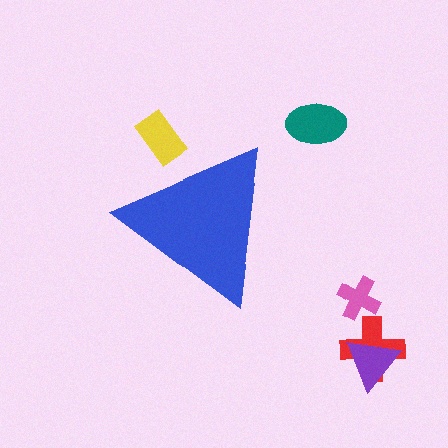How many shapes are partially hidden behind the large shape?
1 shape is partially hidden.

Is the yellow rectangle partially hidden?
Yes, the yellow rectangle is partially hidden behind the blue triangle.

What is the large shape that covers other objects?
A blue triangle.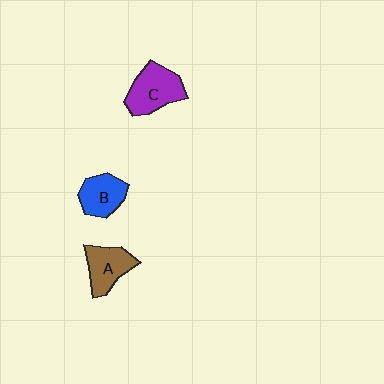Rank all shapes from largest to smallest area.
From largest to smallest: C (purple), A (brown), B (blue).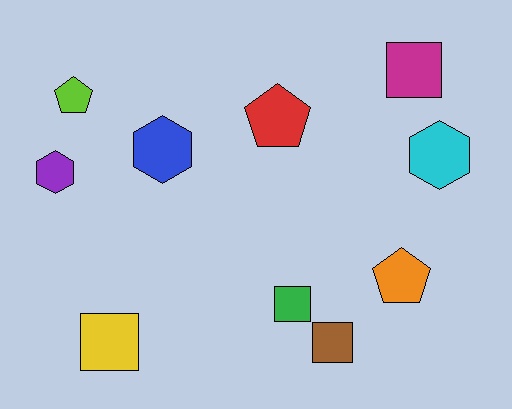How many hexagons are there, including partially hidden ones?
There are 3 hexagons.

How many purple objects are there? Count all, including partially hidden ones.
There is 1 purple object.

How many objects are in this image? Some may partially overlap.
There are 10 objects.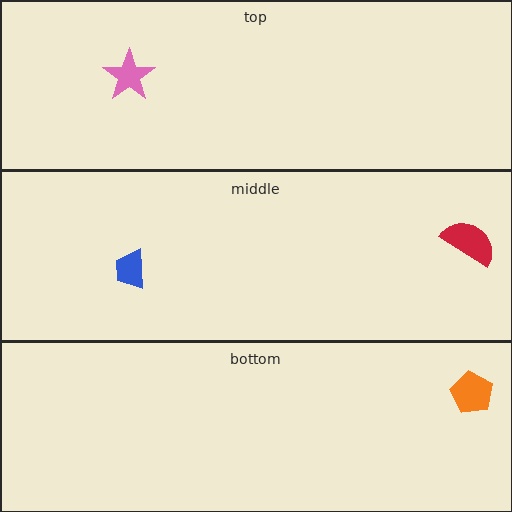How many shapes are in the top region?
1.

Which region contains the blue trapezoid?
The middle region.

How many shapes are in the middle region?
2.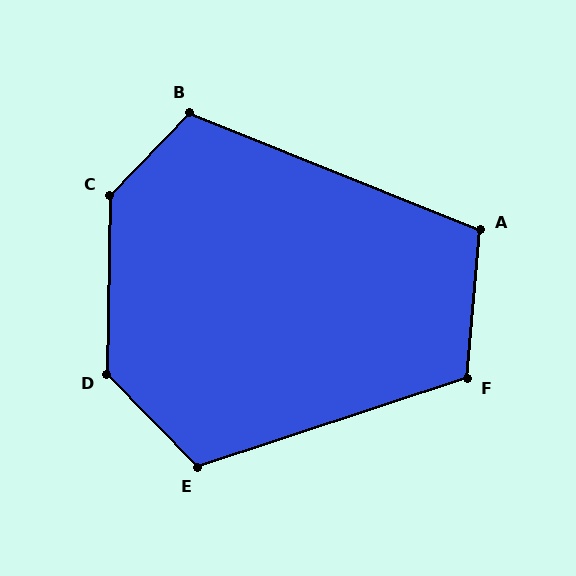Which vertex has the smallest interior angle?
A, at approximately 107 degrees.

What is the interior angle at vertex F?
Approximately 113 degrees (obtuse).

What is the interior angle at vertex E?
Approximately 116 degrees (obtuse).